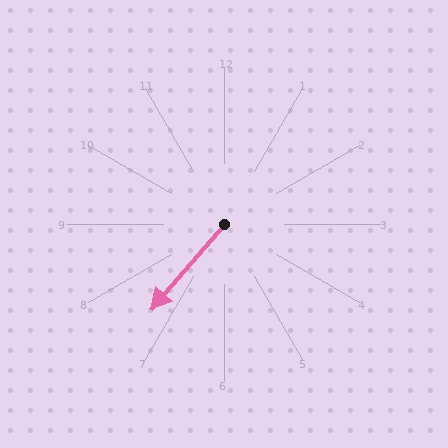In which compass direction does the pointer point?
Southwest.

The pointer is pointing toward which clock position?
Roughly 7 o'clock.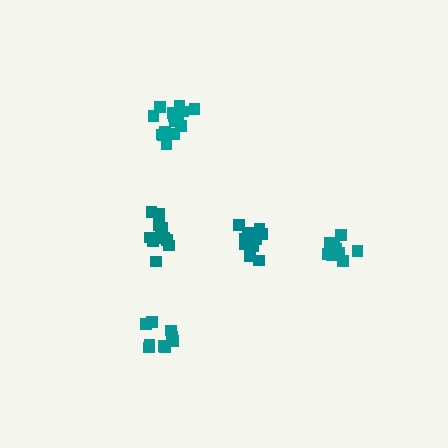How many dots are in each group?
Group 1: 10 dots, Group 2: 12 dots, Group 3: 11 dots, Group 4: 11 dots, Group 5: 16 dots (60 total).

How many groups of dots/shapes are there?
There are 5 groups.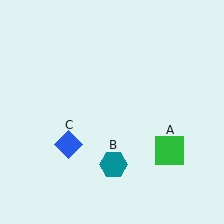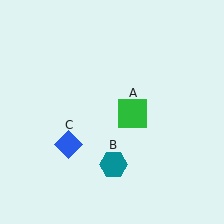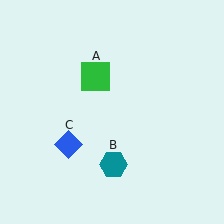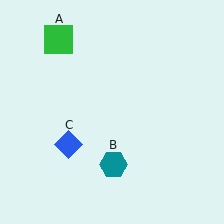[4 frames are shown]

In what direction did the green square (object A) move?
The green square (object A) moved up and to the left.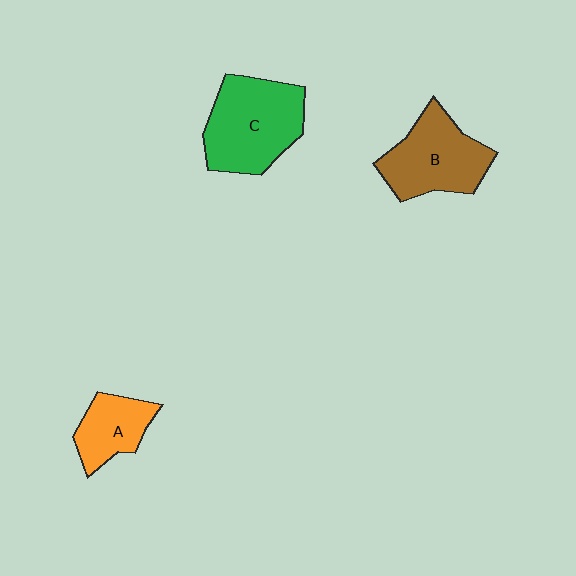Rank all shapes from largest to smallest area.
From largest to smallest: C (green), B (brown), A (orange).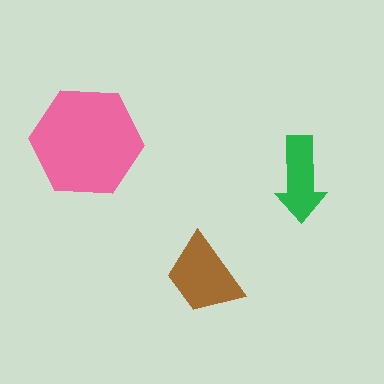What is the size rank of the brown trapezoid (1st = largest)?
2nd.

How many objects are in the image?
There are 3 objects in the image.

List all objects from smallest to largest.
The green arrow, the brown trapezoid, the pink hexagon.